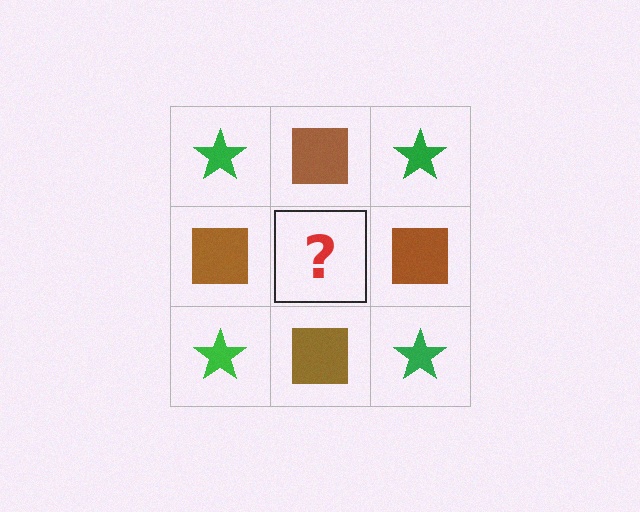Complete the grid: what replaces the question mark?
The question mark should be replaced with a green star.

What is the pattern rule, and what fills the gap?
The rule is that it alternates green star and brown square in a checkerboard pattern. The gap should be filled with a green star.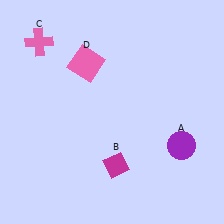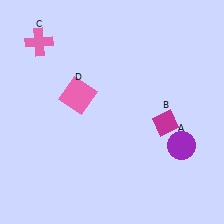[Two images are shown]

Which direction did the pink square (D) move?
The pink square (D) moved down.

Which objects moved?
The objects that moved are: the magenta diamond (B), the pink square (D).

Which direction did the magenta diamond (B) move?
The magenta diamond (B) moved right.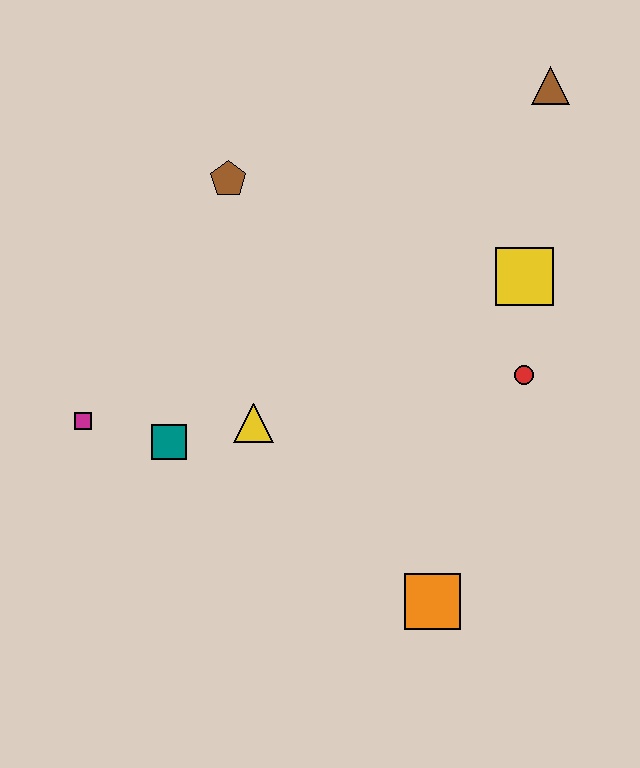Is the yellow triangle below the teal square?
No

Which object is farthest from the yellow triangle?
The brown triangle is farthest from the yellow triangle.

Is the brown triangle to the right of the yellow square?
Yes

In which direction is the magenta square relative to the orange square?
The magenta square is to the left of the orange square.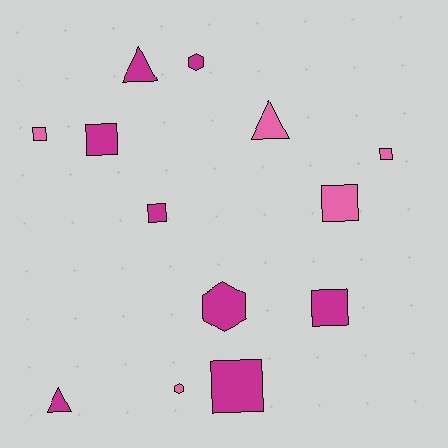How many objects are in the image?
There are 13 objects.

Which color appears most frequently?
Magenta, with 8 objects.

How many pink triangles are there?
There is 1 pink triangle.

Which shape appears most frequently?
Square, with 7 objects.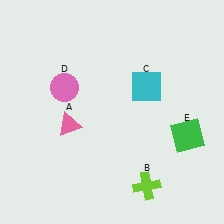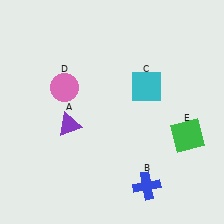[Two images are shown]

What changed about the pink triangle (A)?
In Image 1, A is pink. In Image 2, it changed to purple.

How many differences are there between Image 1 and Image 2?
There are 2 differences between the two images.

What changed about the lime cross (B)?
In Image 1, B is lime. In Image 2, it changed to blue.